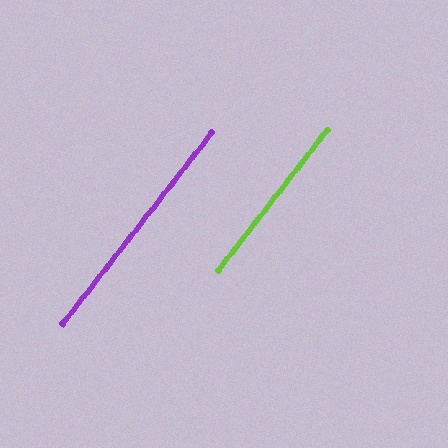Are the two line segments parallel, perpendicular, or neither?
Parallel — their directions differ by only 0.0°.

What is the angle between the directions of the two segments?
Approximately 0 degrees.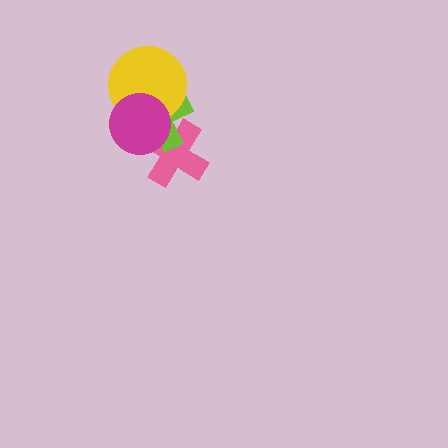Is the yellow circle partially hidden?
Yes, it is partially covered by another shape.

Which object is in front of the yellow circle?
The magenta circle is in front of the yellow circle.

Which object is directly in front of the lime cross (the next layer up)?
The yellow circle is directly in front of the lime cross.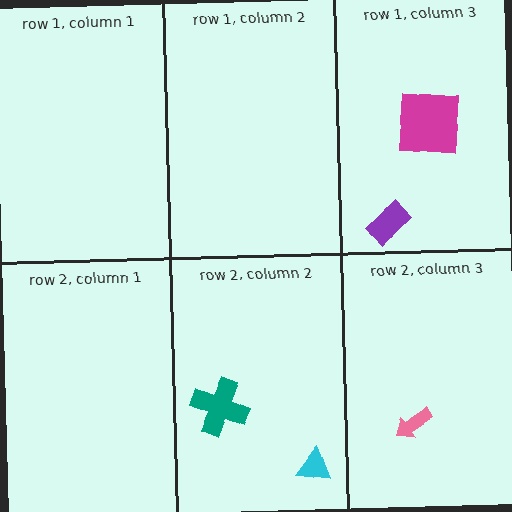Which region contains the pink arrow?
The row 2, column 3 region.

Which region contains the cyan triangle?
The row 2, column 2 region.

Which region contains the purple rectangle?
The row 1, column 3 region.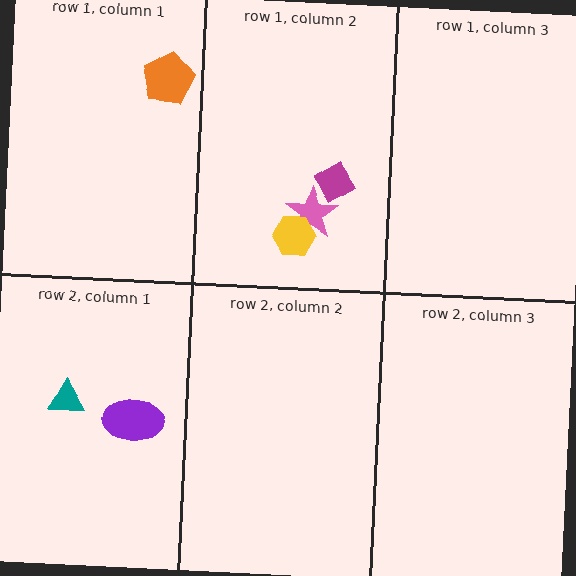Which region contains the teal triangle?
The row 2, column 1 region.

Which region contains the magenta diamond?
The row 1, column 2 region.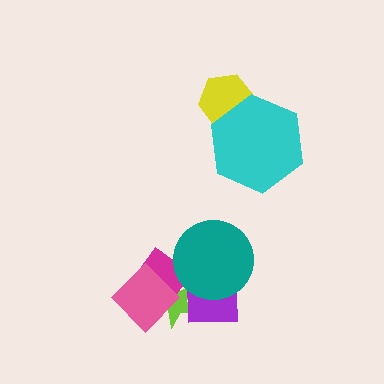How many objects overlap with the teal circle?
3 objects overlap with the teal circle.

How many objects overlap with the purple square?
3 objects overlap with the purple square.